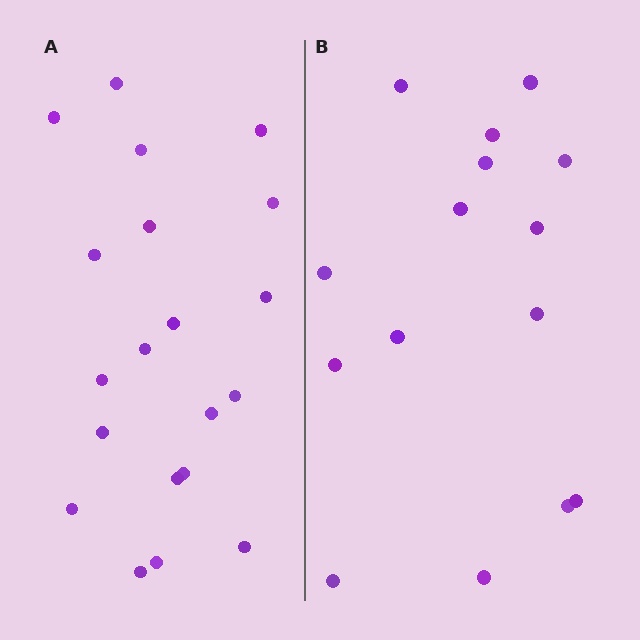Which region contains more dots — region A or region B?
Region A (the left region) has more dots.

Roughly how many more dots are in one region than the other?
Region A has about 5 more dots than region B.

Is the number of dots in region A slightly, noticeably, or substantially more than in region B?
Region A has noticeably more, but not dramatically so. The ratio is roughly 1.3 to 1.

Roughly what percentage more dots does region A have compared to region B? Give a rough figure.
About 35% more.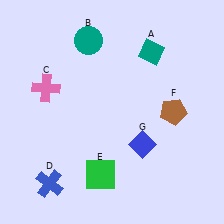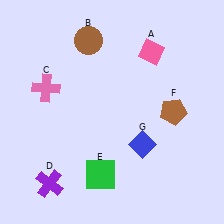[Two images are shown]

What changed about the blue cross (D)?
In Image 1, D is blue. In Image 2, it changed to purple.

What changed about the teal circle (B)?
In Image 1, B is teal. In Image 2, it changed to brown.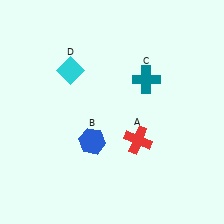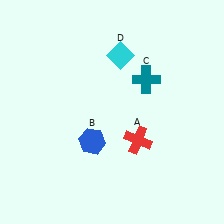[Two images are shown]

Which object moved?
The cyan diamond (D) moved right.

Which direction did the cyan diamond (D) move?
The cyan diamond (D) moved right.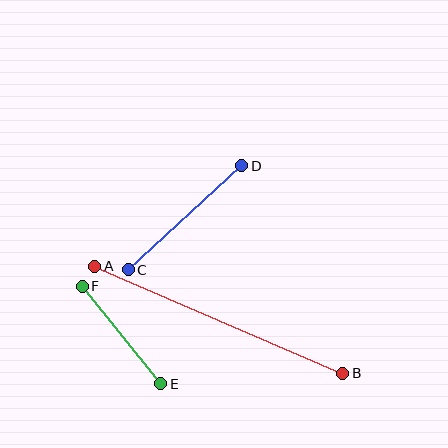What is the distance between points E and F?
The distance is approximately 125 pixels.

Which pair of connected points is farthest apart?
Points A and B are farthest apart.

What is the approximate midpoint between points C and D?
The midpoint is at approximately (185, 218) pixels.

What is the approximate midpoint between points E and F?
The midpoint is at approximately (122, 335) pixels.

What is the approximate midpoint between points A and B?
The midpoint is at approximately (219, 320) pixels.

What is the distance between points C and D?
The distance is approximately 154 pixels.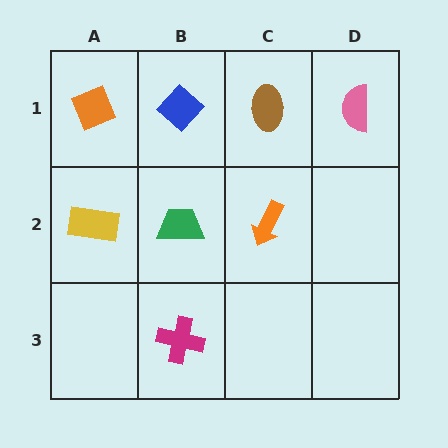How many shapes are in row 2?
3 shapes.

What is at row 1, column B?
A blue diamond.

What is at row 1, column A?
An orange diamond.